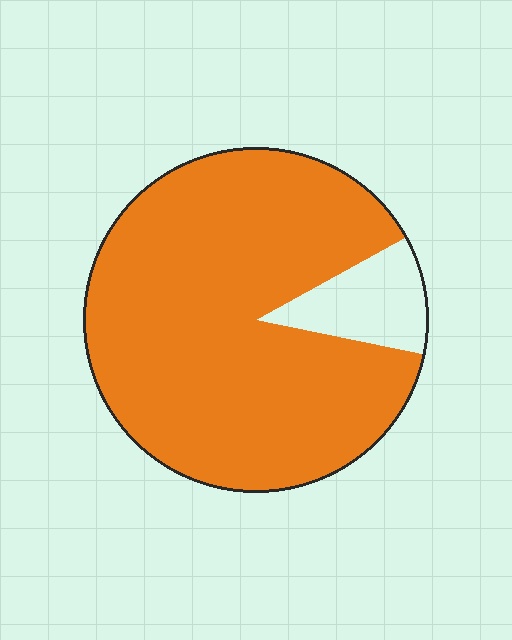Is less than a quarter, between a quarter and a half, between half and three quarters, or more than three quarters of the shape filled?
More than three quarters.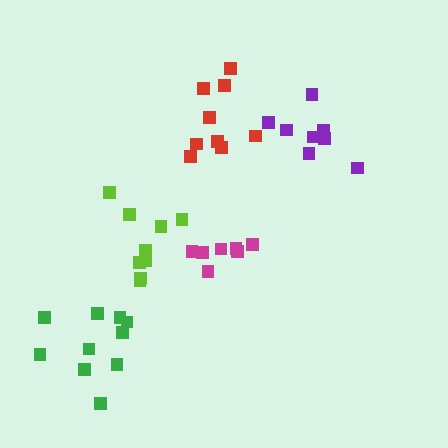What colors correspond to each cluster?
The clusters are colored: red, lime, green, magenta, purple.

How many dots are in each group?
Group 1: 9 dots, Group 2: 9 dots, Group 3: 10 dots, Group 4: 7 dots, Group 5: 8 dots (43 total).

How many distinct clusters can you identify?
There are 5 distinct clusters.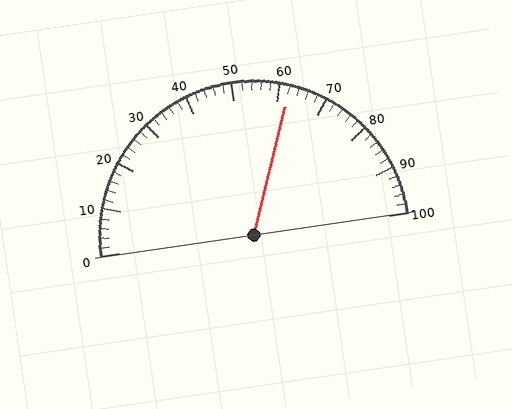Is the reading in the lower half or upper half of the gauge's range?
The reading is in the upper half of the range (0 to 100).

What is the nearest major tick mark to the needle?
The nearest major tick mark is 60.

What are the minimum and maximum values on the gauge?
The gauge ranges from 0 to 100.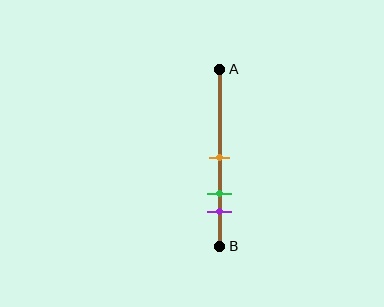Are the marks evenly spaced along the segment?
Yes, the marks are approximately evenly spaced.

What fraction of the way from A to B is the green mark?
The green mark is approximately 70% (0.7) of the way from A to B.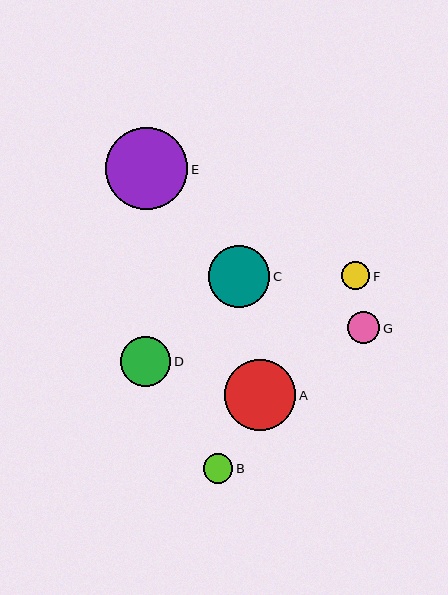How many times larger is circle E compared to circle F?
Circle E is approximately 2.9 times the size of circle F.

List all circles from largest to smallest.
From largest to smallest: E, A, C, D, G, B, F.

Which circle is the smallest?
Circle F is the smallest with a size of approximately 28 pixels.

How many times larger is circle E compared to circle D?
Circle E is approximately 1.6 times the size of circle D.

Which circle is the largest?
Circle E is the largest with a size of approximately 82 pixels.